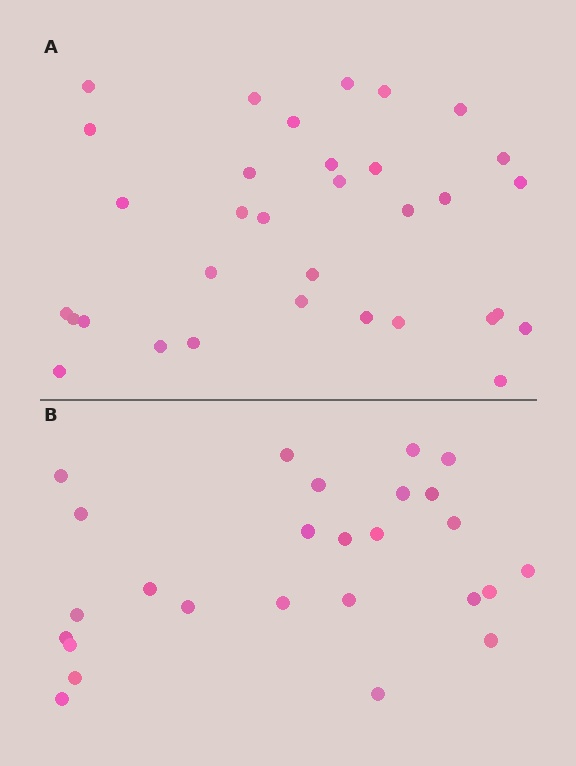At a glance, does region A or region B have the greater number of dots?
Region A (the top region) has more dots.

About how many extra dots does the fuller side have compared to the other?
Region A has roughly 8 or so more dots than region B.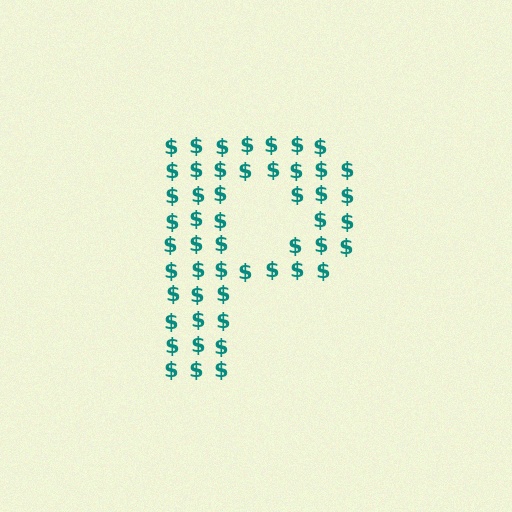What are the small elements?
The small elements are dollar signs.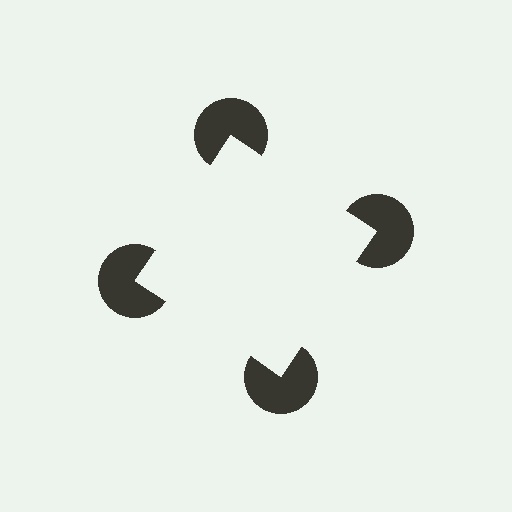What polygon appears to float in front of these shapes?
An illusory square — its edges are inferred from the aligned wedge cuts in the pac-man discs, not physically drawn.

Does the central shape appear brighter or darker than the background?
It typically appears slightly brighter than the background, even though no actual brightness change is drawn.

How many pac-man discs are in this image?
There are 4 — one at each vertex of the illusory square.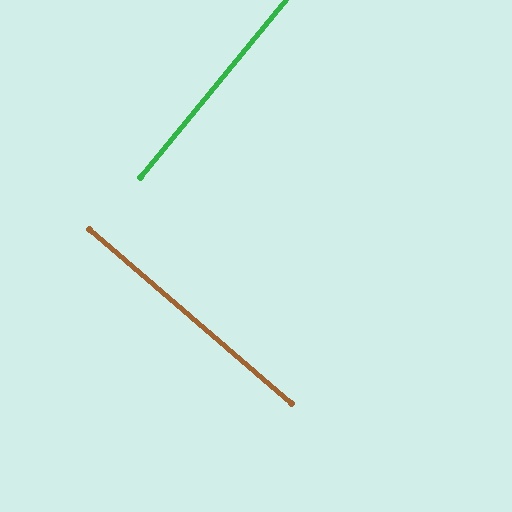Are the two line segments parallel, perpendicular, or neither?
Perpendicular — they meet at approximately 89°.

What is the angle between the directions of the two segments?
Approximately 89 degrees.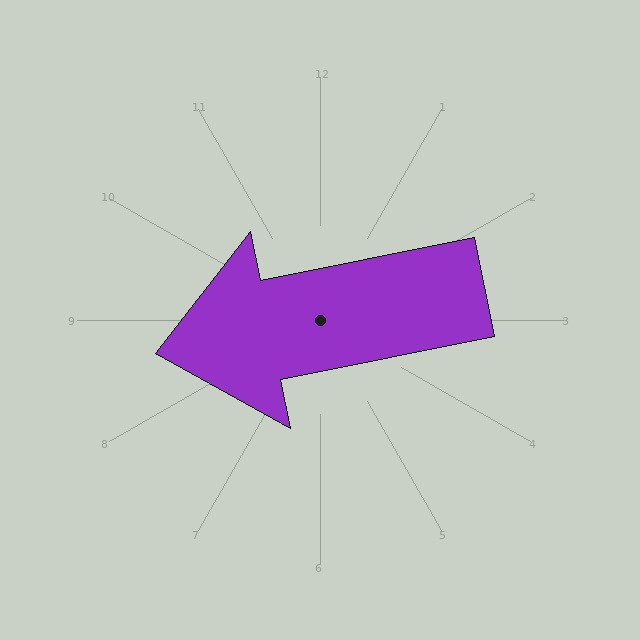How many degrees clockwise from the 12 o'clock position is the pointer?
Approximately 259 degrees.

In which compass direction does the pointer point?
West.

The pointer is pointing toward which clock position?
Roughly 9 o'clock.